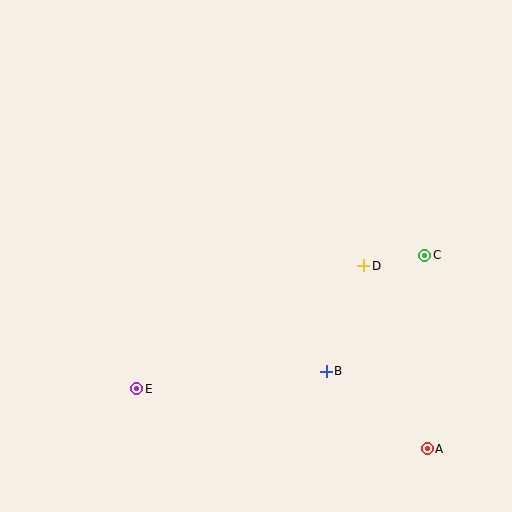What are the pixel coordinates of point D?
Point D is at (364, 266).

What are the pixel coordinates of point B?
Point B is at (326, 371).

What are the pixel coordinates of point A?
Point A is at (427, 449).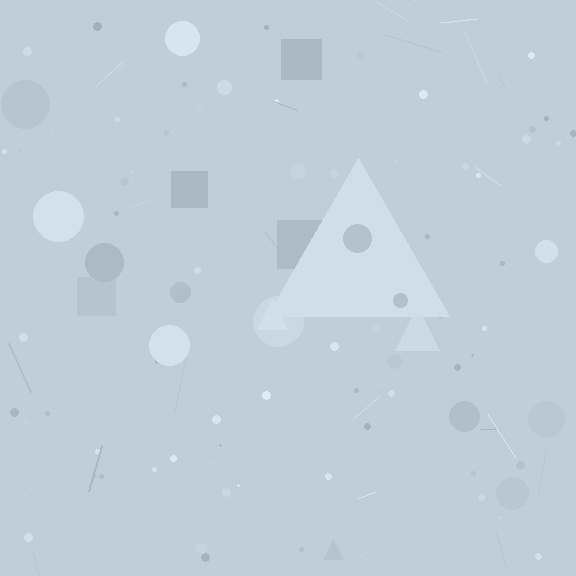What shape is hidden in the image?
A triangle is hidden in the image.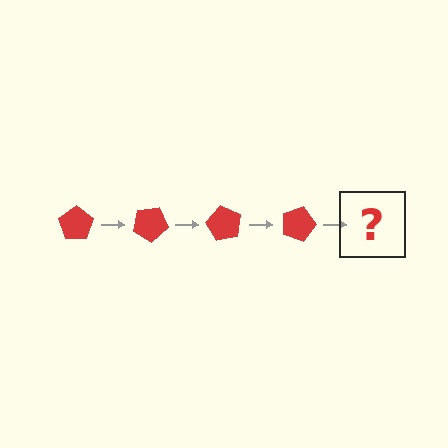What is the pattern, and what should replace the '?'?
The pattern is that the pentagon rotates 30 degrees each step. The '?' should be a red pentagon rotated 120 degrees.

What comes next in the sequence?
The next element should be a red pentagon rotated 120 degrees.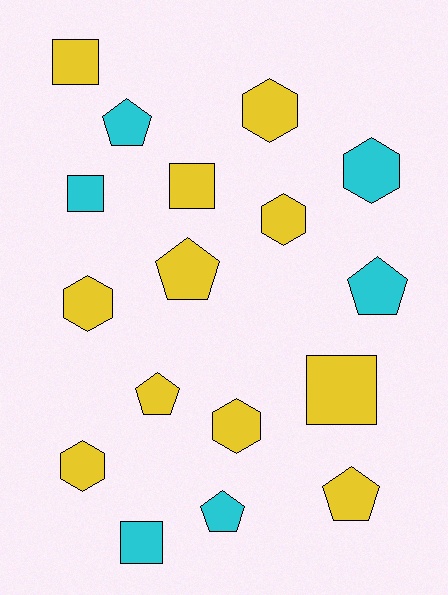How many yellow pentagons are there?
There are 3 yellow pentagons.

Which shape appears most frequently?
Hexagon, with 6 objects.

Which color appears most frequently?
Yellow, with 11 objects.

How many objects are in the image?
There are 17 objects.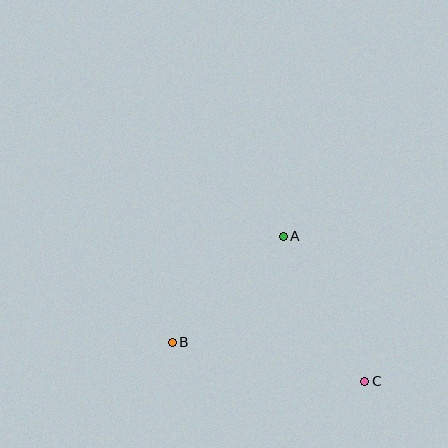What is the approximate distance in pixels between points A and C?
The distance between A and C is approximately 166 pixels.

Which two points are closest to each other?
Points A and B are closest to each other.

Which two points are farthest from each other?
Points B and C are farthest from each other.